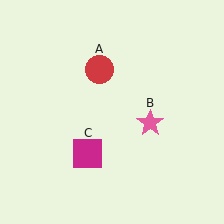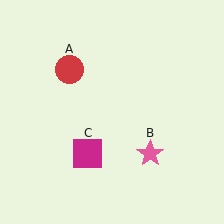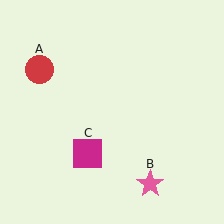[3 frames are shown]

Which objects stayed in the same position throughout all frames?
Magenta square (object C) remained stationary.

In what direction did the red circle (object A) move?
The red circle (object A) moved left.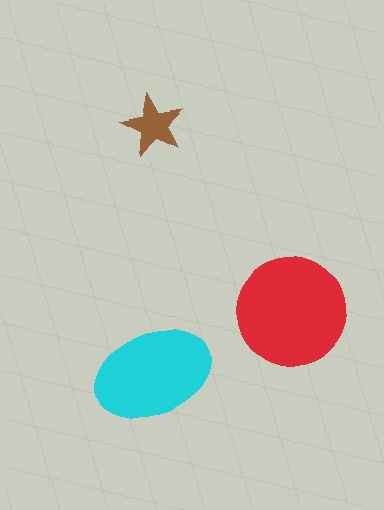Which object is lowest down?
The cyan ellipse is bottommost.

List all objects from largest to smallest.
The red circle, the cyan ellipse, the brown star.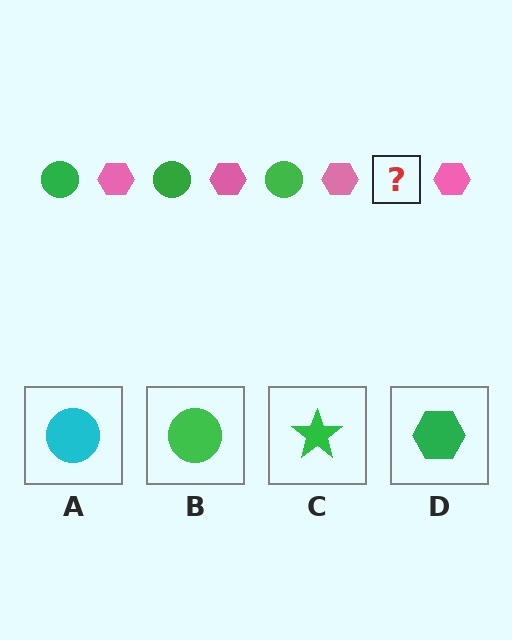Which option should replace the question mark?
Option B.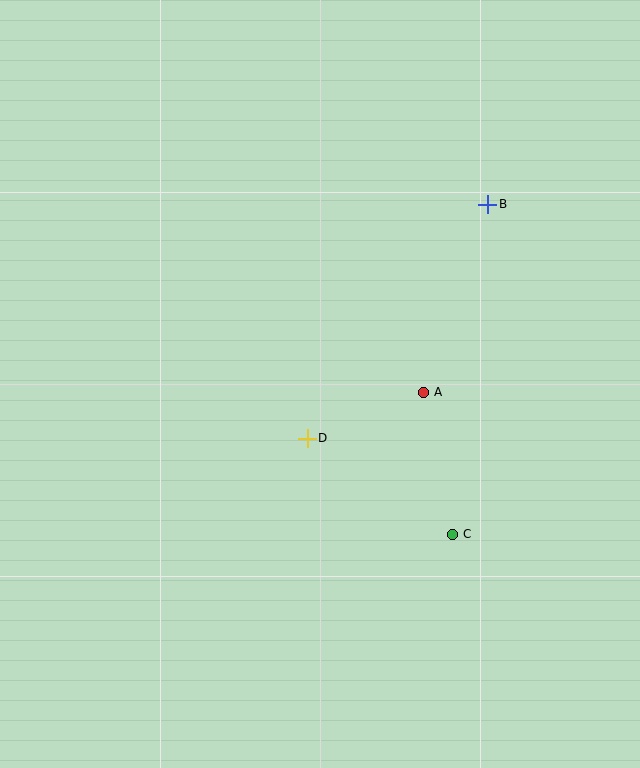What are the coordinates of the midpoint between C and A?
The midpoint between C and A is at (438, 463).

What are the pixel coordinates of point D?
Point D is at (307, 438).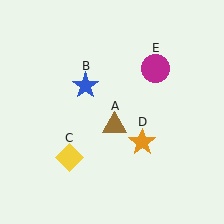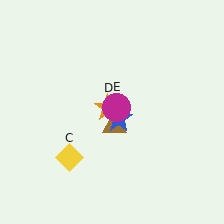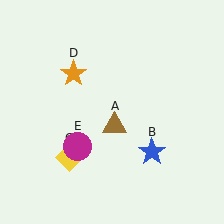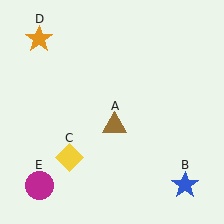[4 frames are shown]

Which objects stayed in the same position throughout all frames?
Brown triangle (object A) and yellow diamond (object C) remained stationary.